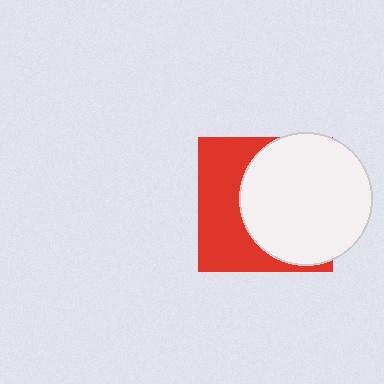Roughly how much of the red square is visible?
A small part of it is visible (roughly 43%).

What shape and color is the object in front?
The object in front is a white circle.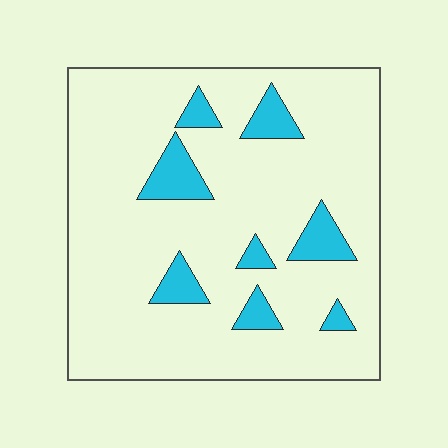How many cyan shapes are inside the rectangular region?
8.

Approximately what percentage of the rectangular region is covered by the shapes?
Approximately 15%.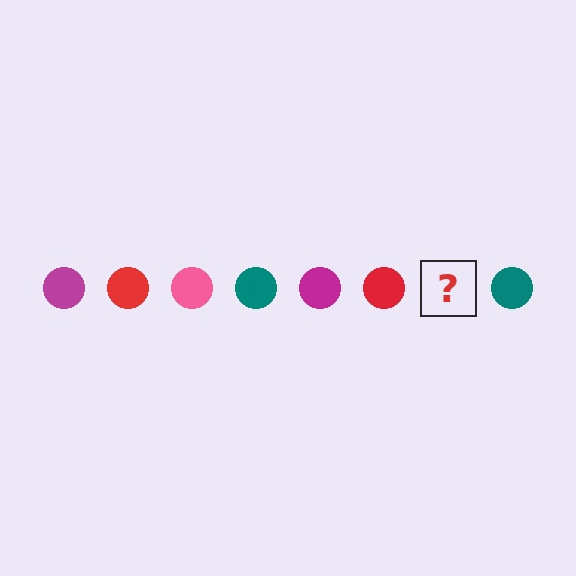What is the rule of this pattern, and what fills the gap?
The rule is that the pattern cycles through magenta, red, pink, teal circles. The gap should be filled with a pink circle.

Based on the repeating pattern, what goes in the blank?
The blank should be a pink circle.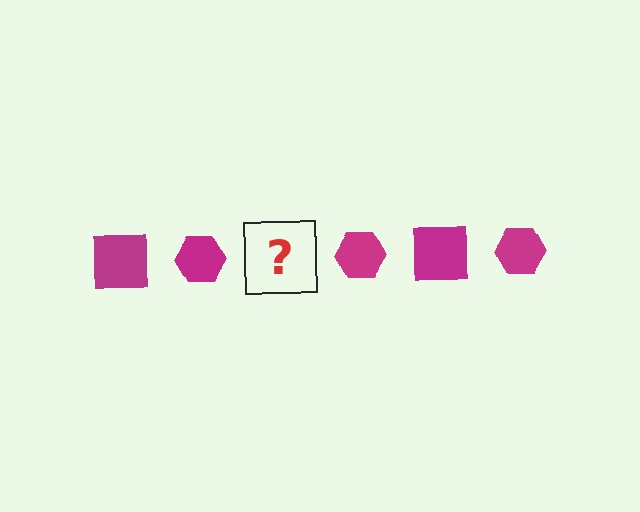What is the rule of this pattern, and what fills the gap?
The rule is that the pattern cycles through square, hexagon shapes in magenta. The gap should be filled with a magenta square.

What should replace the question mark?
The question mark should be replaced with a magenta square.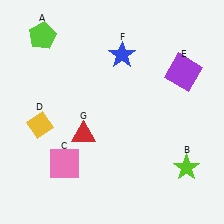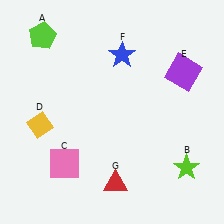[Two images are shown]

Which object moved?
The red triangle (G) moved down.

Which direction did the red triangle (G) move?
The red triangle (G) moved down.